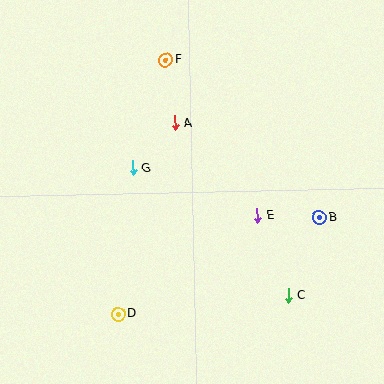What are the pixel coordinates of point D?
Point D is at (118, 314).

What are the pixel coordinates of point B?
Point B is at (319, 218).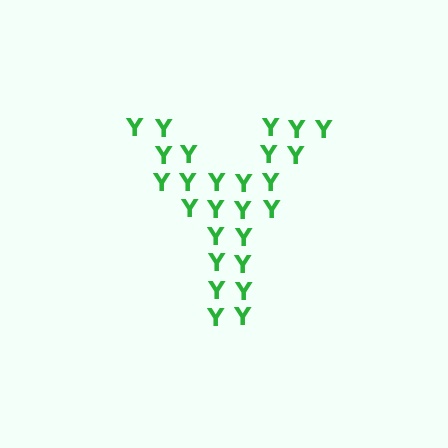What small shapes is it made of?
It is made of small letter Y's.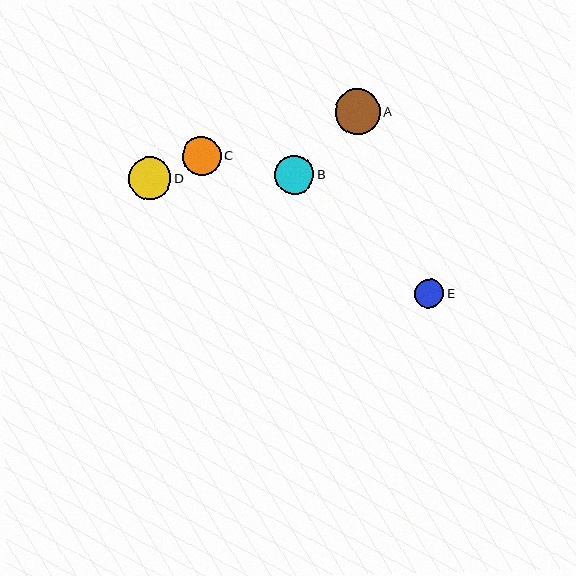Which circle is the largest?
Circle A is the largest with a size of approximately 45 pixels.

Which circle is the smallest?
Circle E is the smallest with a size of approximately 29 pixels.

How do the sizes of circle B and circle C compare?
Circle B and circle C are approximately the same size.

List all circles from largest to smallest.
From largest to smallest: A, D, B, C, E.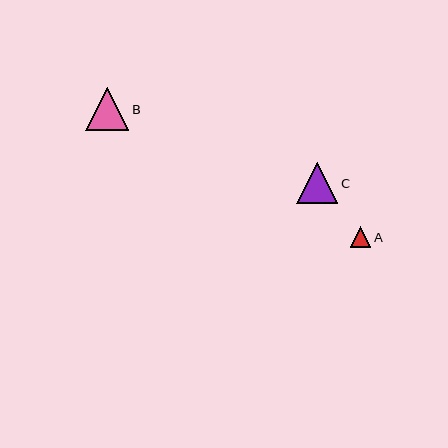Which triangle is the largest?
Triangle B is the largest with a size of approximately 43 pixels.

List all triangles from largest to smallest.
From largest to smallest: B, C, A.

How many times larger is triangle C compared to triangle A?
Triangle C is approximately 2.0 times the size of triangle A.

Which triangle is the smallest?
Triangle A is the smallest with a size of approximately 20 pixels.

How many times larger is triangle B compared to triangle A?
Triangle B is approximately 2.1 times the size of triangle A.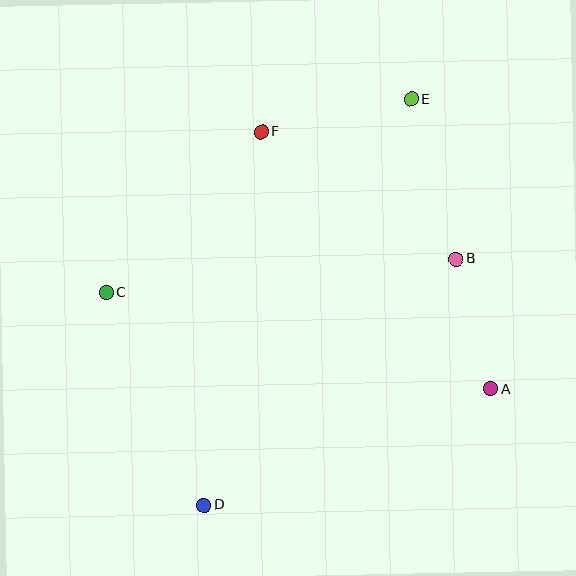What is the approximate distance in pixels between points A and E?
The distance between A and E is approximately 300 pixels.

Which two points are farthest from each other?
Points D and E are farthest from each other.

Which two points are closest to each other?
Points A and B are closest to each other.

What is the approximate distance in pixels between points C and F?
The distance between C and F is approximately 223 pixels.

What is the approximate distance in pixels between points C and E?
The distance between C and E is approximately 361 pixels.